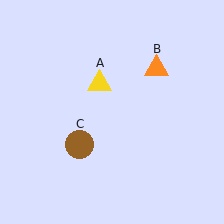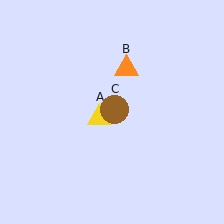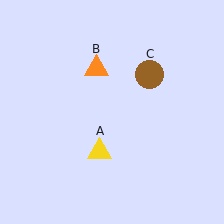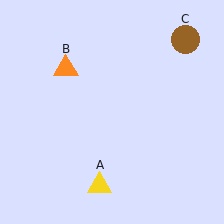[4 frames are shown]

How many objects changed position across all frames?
3 objects changed position: yellow triangle (object A), orange triangle (object B), brown circle (object C).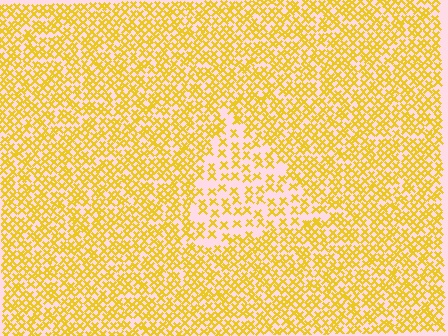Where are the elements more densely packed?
The elements are more densely packed outside the triangle boundary.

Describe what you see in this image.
The image contains small yellow elements arranged at two different densities. A triangle-shaped region is visible where the elements are less densely packed than the surrounding area.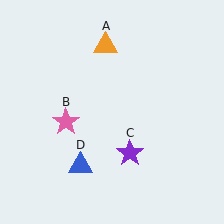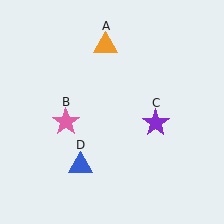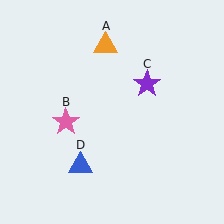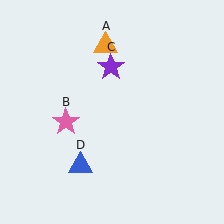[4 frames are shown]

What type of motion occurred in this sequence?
The purple star (object C) rotated counterclockwise around the center of the scene.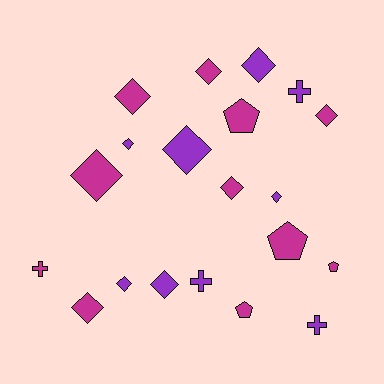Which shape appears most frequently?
Diamond, with 12 objects.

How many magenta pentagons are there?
There are 4 magenta pentagons.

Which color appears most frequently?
Magenta, with 11 objects.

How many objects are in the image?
There are 20 objects.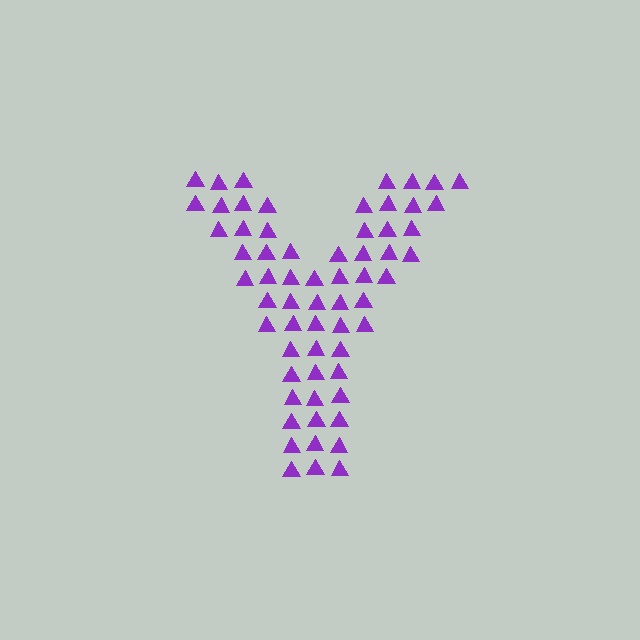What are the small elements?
The small elements are triangles.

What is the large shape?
The large shape is the letter Y.